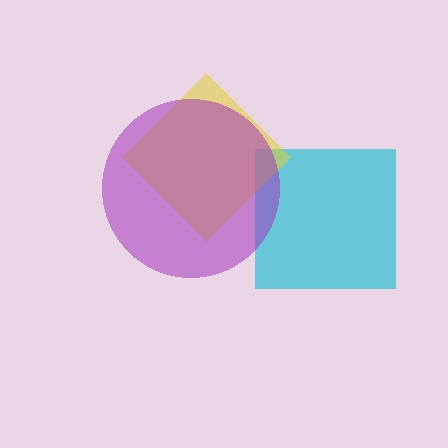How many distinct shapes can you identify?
There are 3 distinct shapes: a cyan square, a yellow diamond, a purple circle.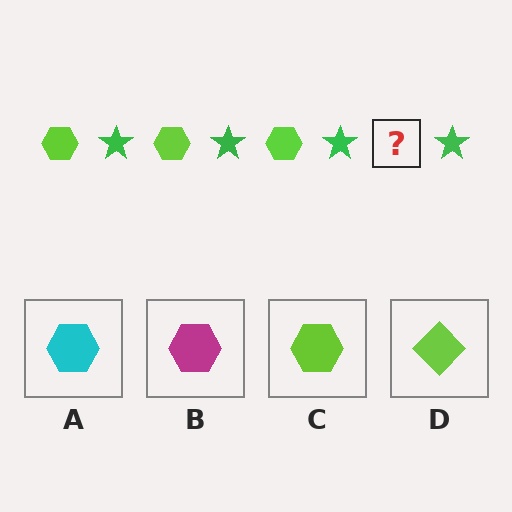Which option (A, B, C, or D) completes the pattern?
C.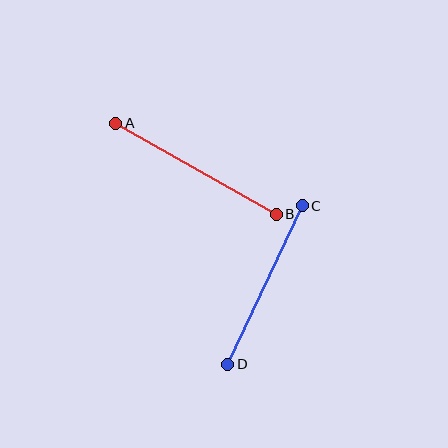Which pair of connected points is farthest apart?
Points A and B are farthest apart.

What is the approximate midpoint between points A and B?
The midpoint is at approximately (196, 169) pixels.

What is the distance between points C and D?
The distance is approximately 175 pixels.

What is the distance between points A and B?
The distance is approximately 184 pixels.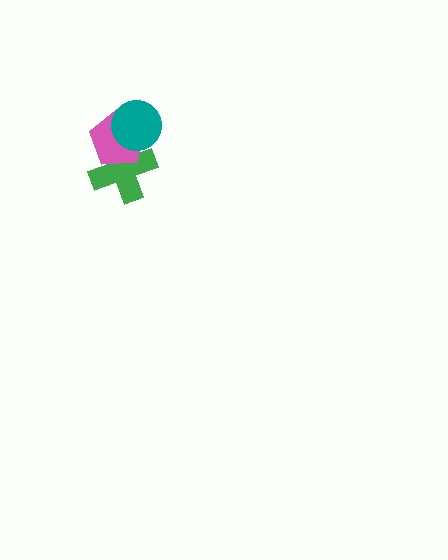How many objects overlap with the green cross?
2 objects overlap with the green cross.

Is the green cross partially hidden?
Yes, it is partially covered by another shape.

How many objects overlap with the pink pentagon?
2 objects overlap with the pink pentagon.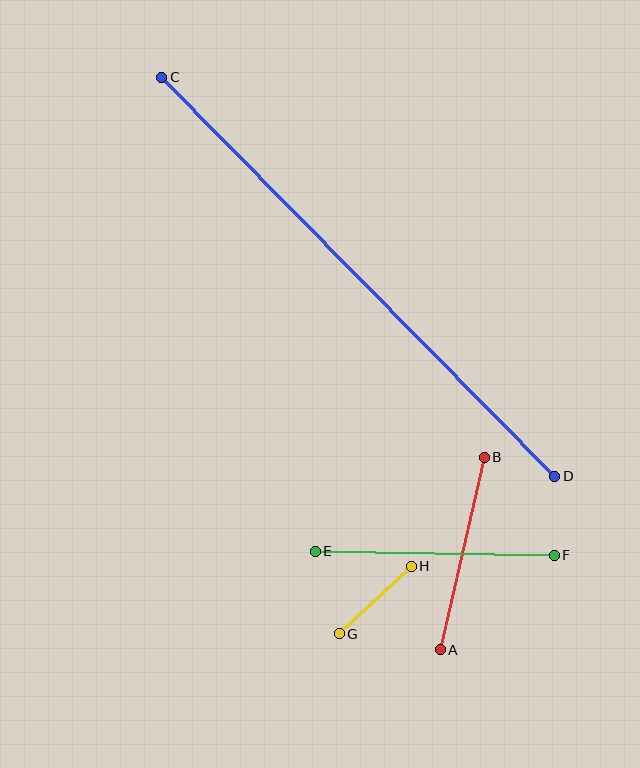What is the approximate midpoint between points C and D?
The midpoint is at approximately (358, 277) pixels.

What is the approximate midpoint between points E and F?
The midpoint is at approximately (435, 553) pixels.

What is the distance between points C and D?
The distance is approximately 560 pixels.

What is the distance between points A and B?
The distance is approximately 197 pixels.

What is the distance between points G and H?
The distance is approximately 98 pixels.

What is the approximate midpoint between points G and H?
The midpoint is at approximately (375, 600) pixels.